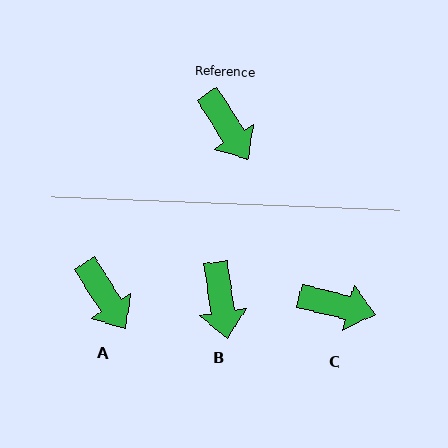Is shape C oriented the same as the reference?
No, it is off by about 44 degrees.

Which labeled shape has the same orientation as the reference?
A.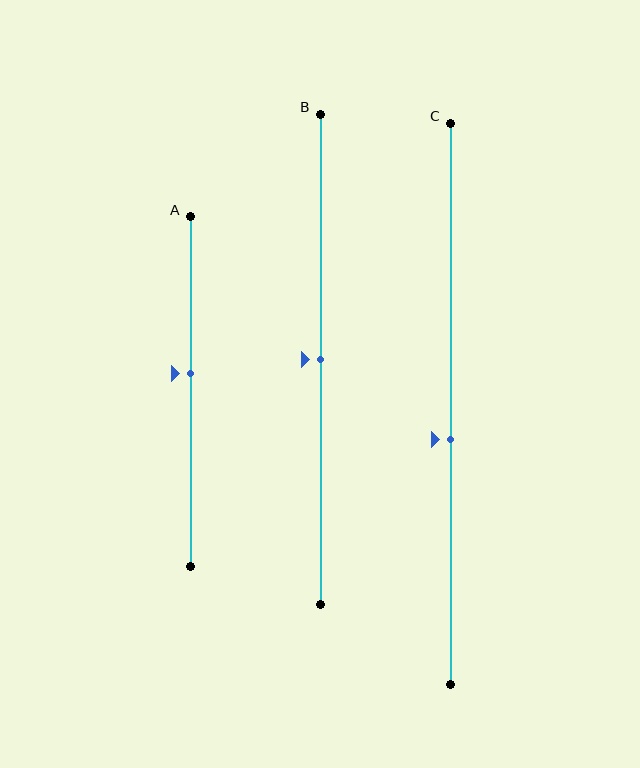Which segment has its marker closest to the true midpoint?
Segment B has its marker closest to the true midpoint.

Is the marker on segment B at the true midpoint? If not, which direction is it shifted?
Yes, the marker on segment B is at the true midpoint.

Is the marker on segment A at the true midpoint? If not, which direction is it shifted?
No, the marker on segment A is shifted upward by about 5% of the segment length.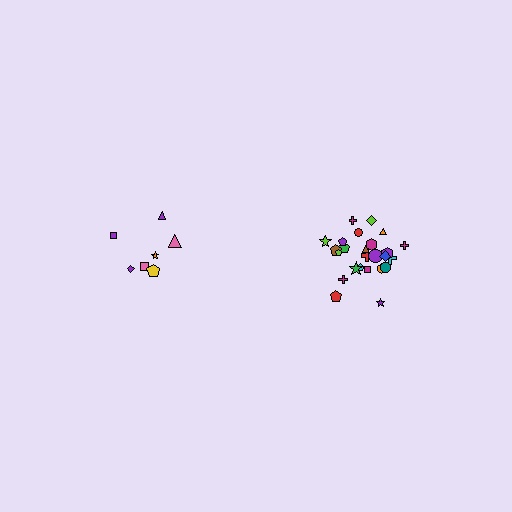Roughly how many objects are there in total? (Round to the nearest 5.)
Roughly 30 objects in total.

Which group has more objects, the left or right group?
The right group.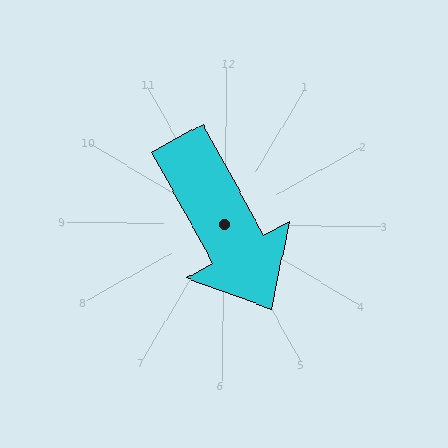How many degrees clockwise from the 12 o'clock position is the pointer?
Approximately 150 degrees.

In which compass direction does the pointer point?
Southeast.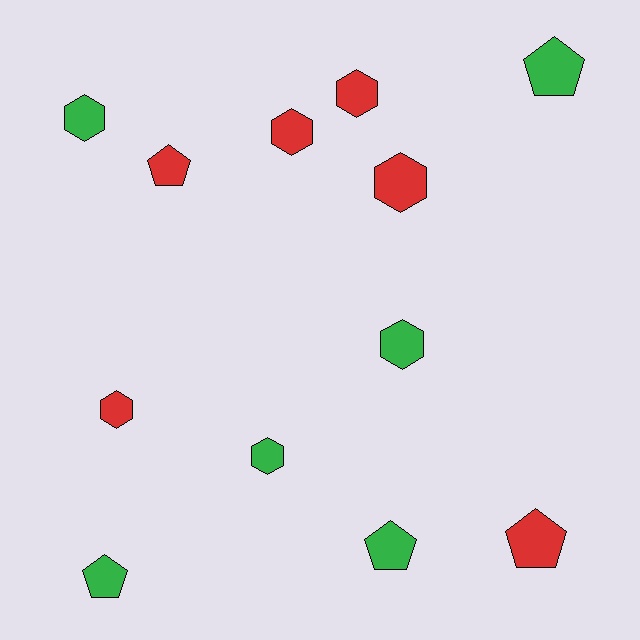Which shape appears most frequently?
Hexagon, with 7 objects.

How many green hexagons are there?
There are 3 green hexagons.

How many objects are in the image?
There are 12 objects.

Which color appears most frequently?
Green, with 6 objects.